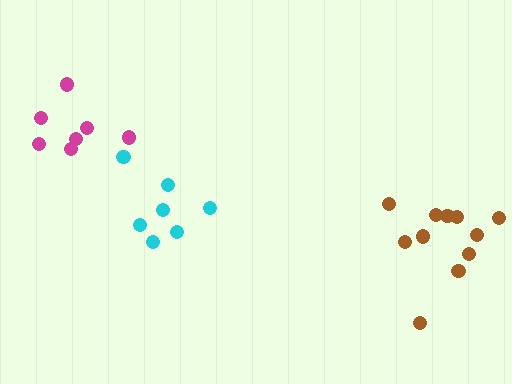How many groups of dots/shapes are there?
There are 3 groups.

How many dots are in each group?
Group 1: 7 dots, Group 2: 7 dots, Group 3: 11 dots (25 total).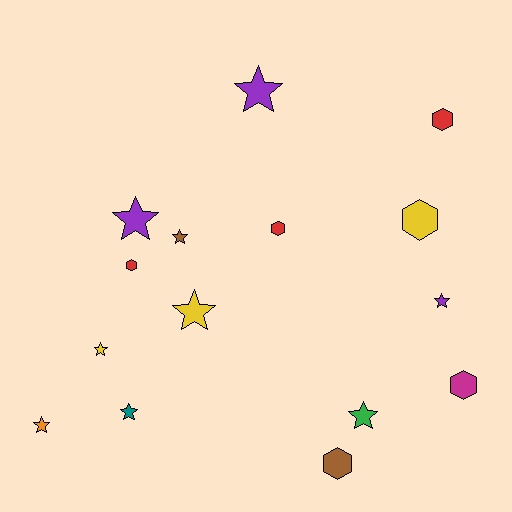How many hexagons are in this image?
There are 6 hexagons.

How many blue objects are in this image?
There are no blue objects.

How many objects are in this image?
There are 15 objects.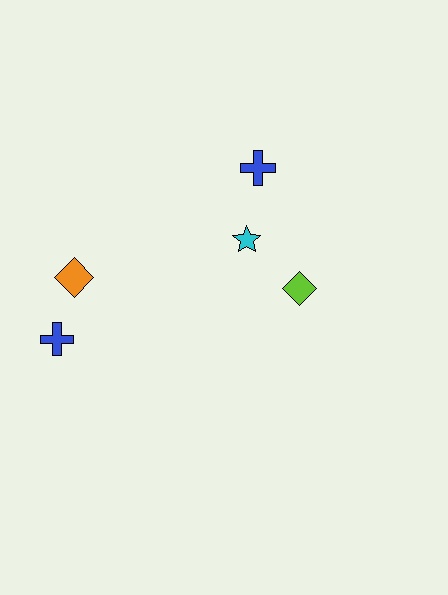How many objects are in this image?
There are 5 objects.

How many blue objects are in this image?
There are 2 blue objects.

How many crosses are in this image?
There are 2 crosses.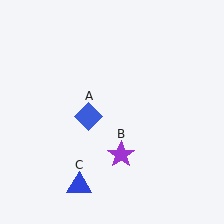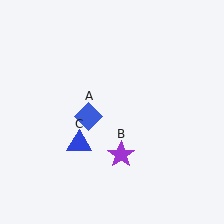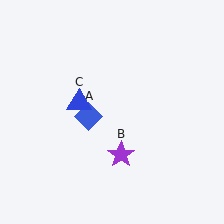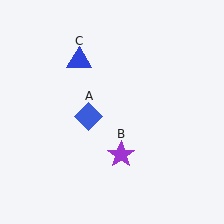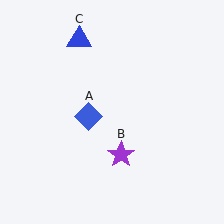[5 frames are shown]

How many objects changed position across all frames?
1 object changed position: blue triangle (object C).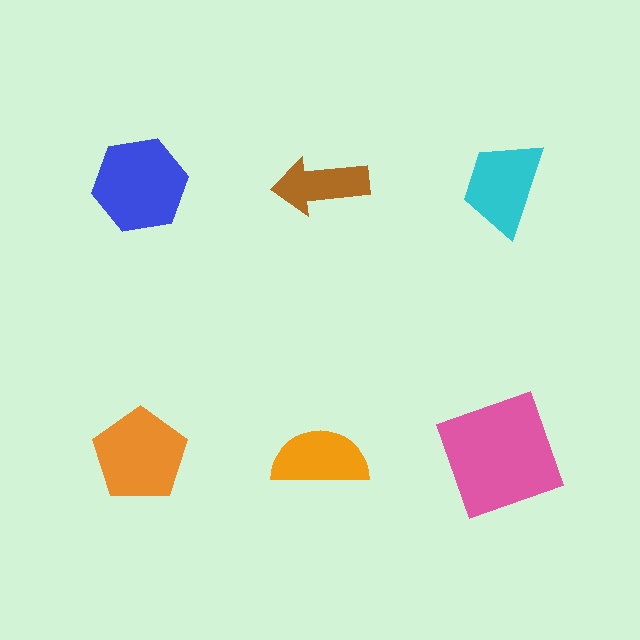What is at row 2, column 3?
A pink square.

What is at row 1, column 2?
A brown arrow.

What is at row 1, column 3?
A cyan trapezoid.